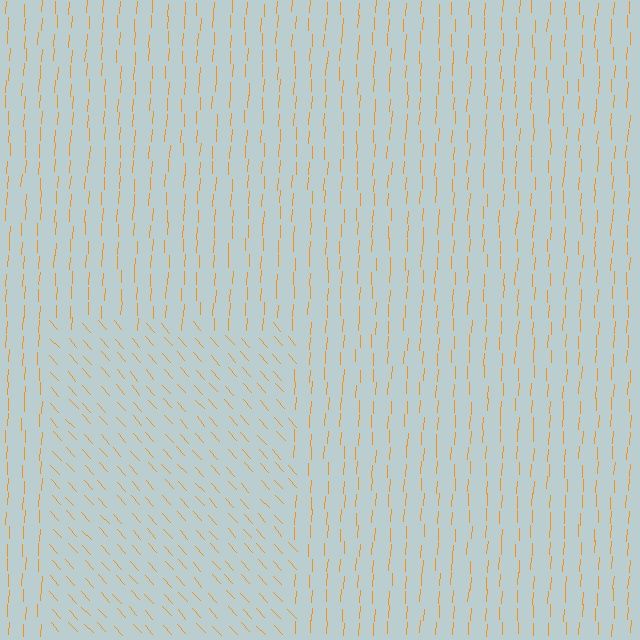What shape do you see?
I see a rectangle.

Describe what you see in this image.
The image is filled with small orange line segments. A rectangle region in the image has lines oriented differently from the surrounding lines, creating a visible texture boundary.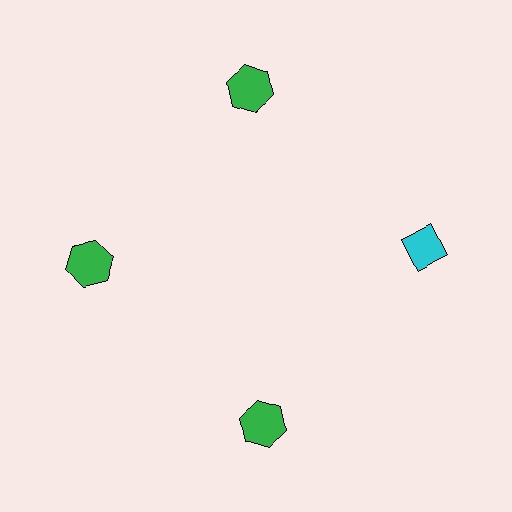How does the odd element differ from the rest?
It differs in both color (cyan instead of green) and shape (diamond instead of hexagon).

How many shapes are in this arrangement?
There are 4 shapes arranged in a ring pattern.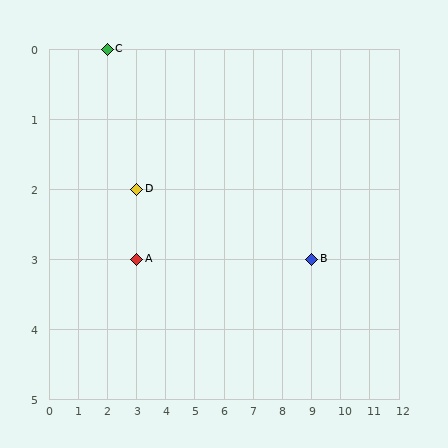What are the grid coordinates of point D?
Point D is at grid coordinates (3, 2).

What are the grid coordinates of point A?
Point A is at grid coordinates (3, 3).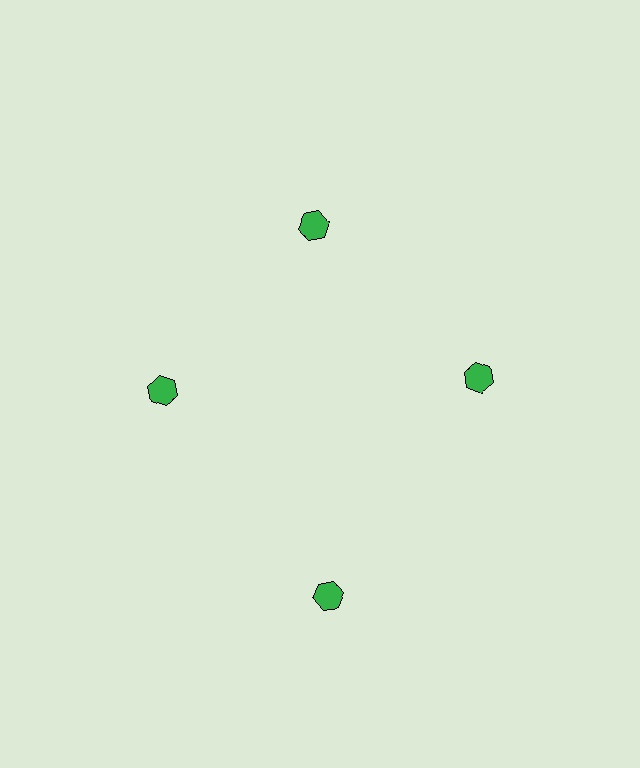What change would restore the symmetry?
The symmetry would be restored by moving it inward, back onto the ring so that all 4 hexagons sit at equal angles and equal distance from the center.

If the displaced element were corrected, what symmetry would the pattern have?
It would have 4-fold rotational symmetry — the pattern would map onto itself every 90 degrees.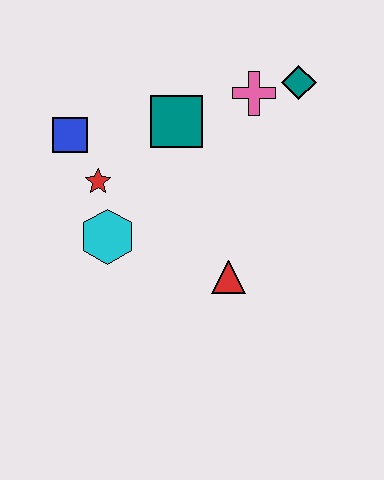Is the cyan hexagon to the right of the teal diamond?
No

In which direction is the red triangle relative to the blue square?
The red triangle is to the right of the blue square.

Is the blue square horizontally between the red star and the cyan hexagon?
No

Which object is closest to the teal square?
The pink cross is closest to the teal square.